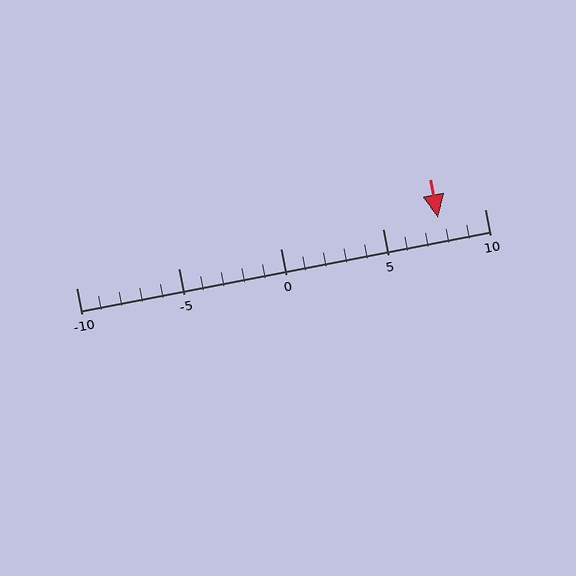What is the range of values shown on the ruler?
The ruler shows values from -10 to 10.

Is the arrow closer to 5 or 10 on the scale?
The arrow is closer to 10.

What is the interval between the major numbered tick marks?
The major tick marks are spaced 5 units apart.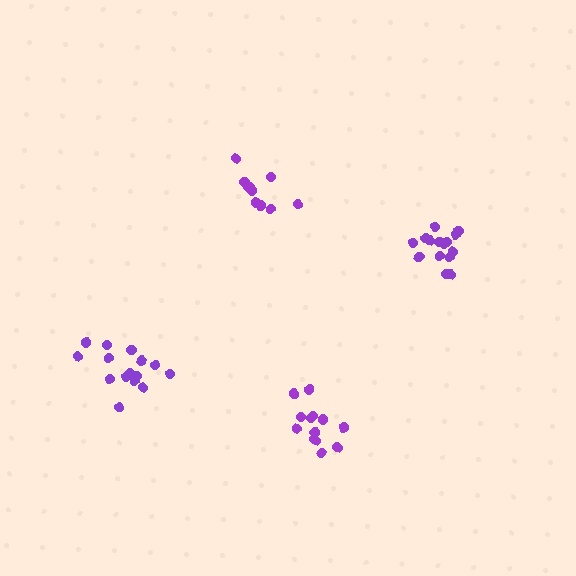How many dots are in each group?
Group 1: 13 dots, Group 2: 15 dots, Group 3: 10 dots, Group 4: 15 dots (53 total).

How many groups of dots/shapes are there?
There are 4 groups.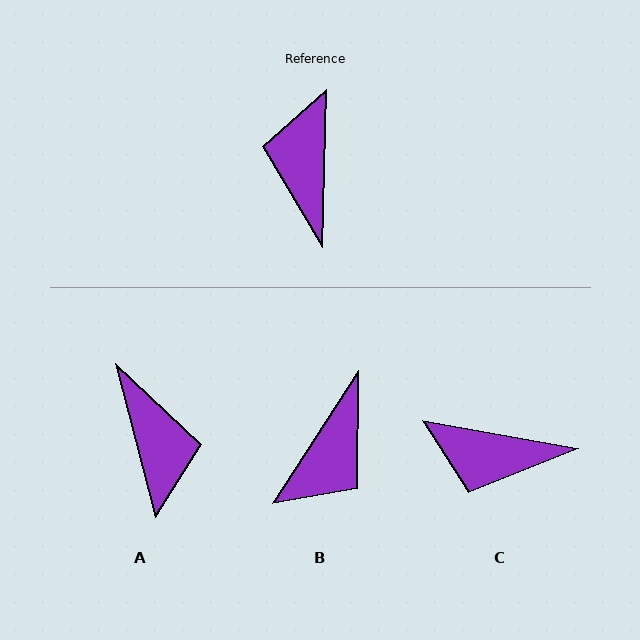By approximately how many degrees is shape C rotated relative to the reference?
Approximately 81 degrees counter-clockwise.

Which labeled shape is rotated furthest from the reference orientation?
A, about 164 degrees away.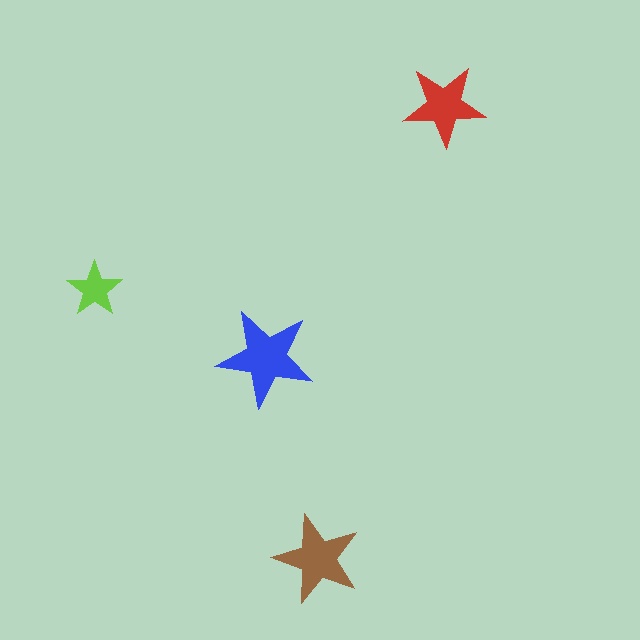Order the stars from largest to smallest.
the blue one, the brown one, the red one, the lime one.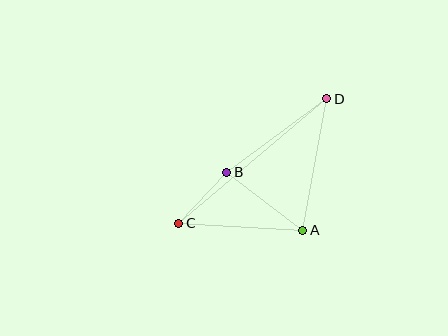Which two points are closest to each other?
Points B and C are closest to each other.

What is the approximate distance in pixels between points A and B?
The distance between A and B is approximately 95 pixels.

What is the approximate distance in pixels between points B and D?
The distance between B and D is approximately 124 pixels.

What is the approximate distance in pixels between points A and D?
The distance between A and D is approximately 133 pixels.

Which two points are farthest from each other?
Points C and D are farthest from each other.